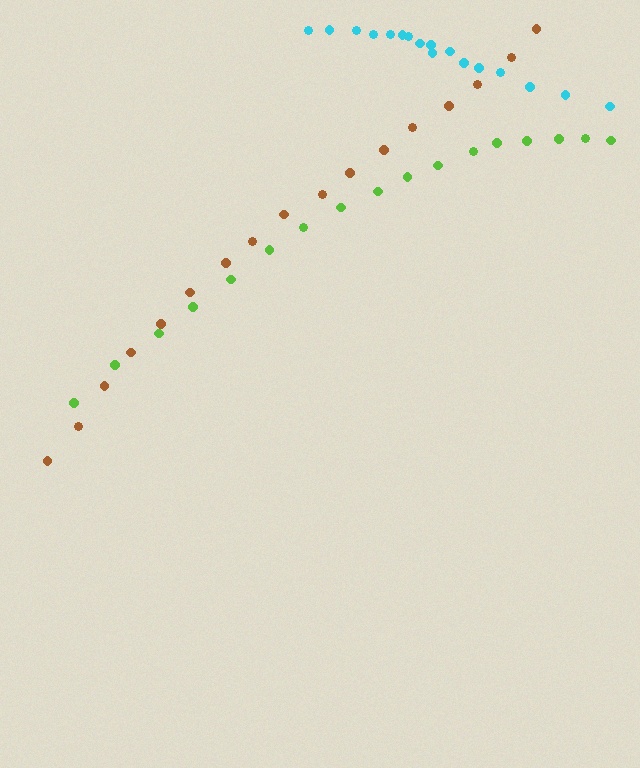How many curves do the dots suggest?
There are 3 distinct paths.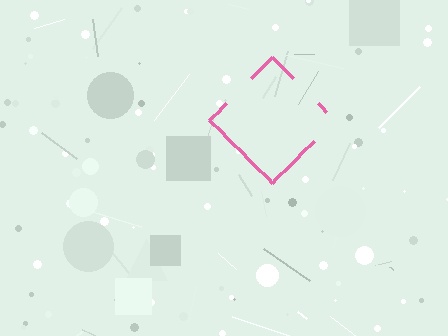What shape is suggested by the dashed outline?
The dashed outline suggests a diamond.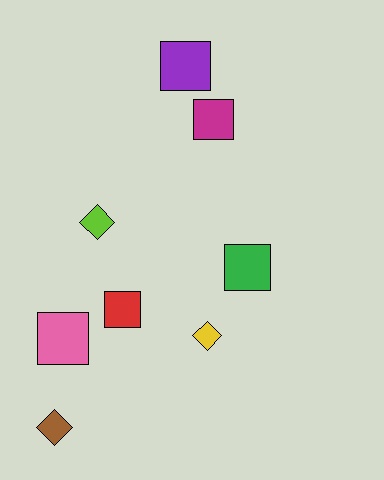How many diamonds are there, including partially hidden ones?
There are 3 diamonds.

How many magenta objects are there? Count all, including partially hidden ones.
There is 1 magenta object.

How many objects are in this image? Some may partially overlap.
There are 8 objects.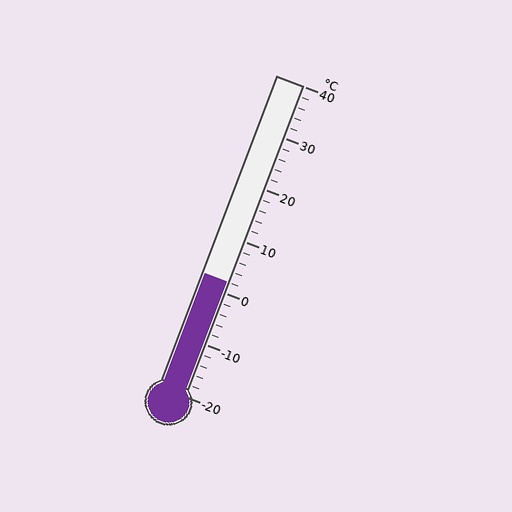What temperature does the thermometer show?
The thermometer shows approximately 2°C.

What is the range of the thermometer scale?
The thermometer scale ranges from -20°C to 40°C.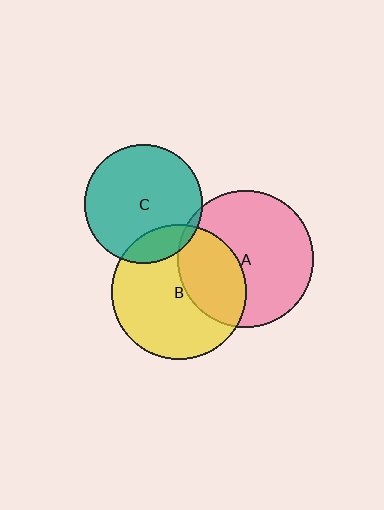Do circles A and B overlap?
Yes.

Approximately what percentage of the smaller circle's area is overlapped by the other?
Approximately 35%.